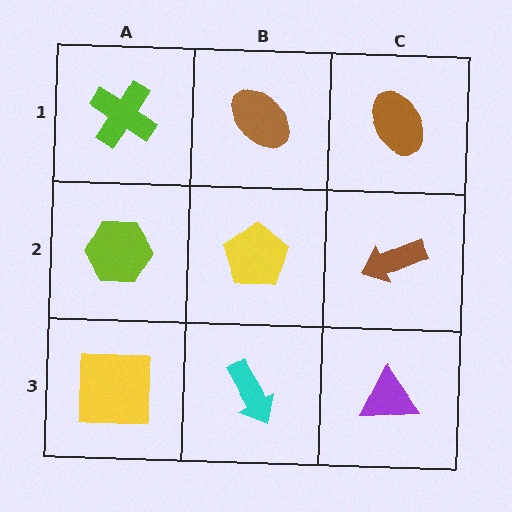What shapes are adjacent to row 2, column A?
A lime cross (row 1, column A), a yellow square (row 3, column A), a yellow pentagon (row 2, column B).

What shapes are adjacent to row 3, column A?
A lime hexagon (row 2, column A), a cyan arrow (row 3, column B).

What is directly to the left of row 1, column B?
A lime cross.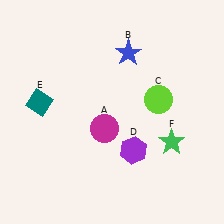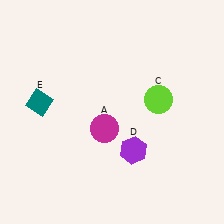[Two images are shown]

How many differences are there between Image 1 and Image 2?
There are 2 differences between the two images.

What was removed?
The blue star (B), the green star (F) were removed in Image 2.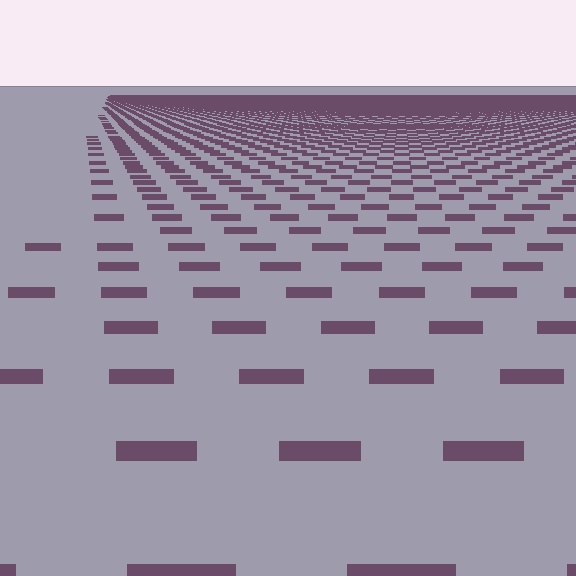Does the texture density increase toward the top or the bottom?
Density increases toward the top.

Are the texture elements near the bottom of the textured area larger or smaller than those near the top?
Larger. Near the bottom, elements are closer to the viewer and appear at a bigger on-screen size.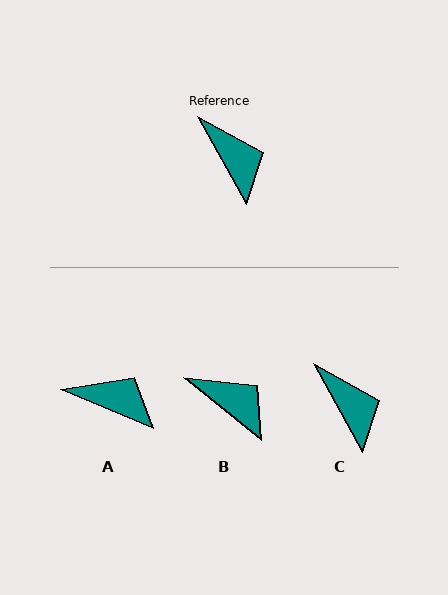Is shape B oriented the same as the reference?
No, it is off by about 22 degrees.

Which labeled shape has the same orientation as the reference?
C.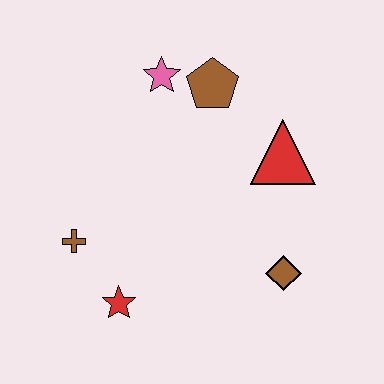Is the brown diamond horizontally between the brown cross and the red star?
No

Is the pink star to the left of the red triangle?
Yes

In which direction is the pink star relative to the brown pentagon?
The pink star is to the left of the brown pentagon.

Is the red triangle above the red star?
Yes